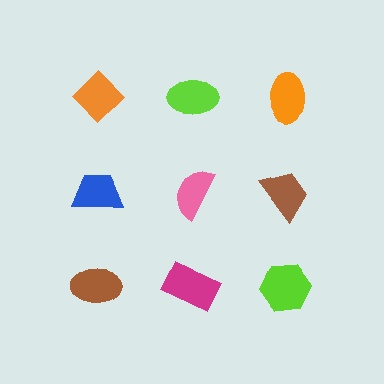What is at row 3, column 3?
A lime hexagon.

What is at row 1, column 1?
An orange diamond.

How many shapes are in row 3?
3 shapes.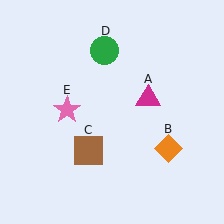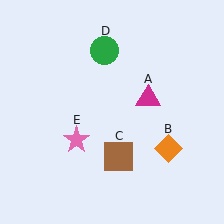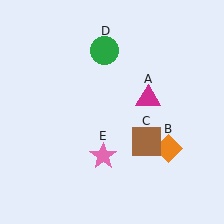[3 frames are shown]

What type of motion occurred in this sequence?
The brown square (object C), pink star (object E) rotated counterclockwise around the center of the scene.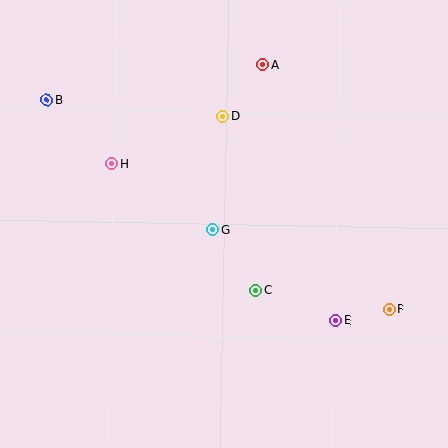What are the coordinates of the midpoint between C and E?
The midpoint between C and E is at (296, 305).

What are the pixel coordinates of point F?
Point F is at (390, 309).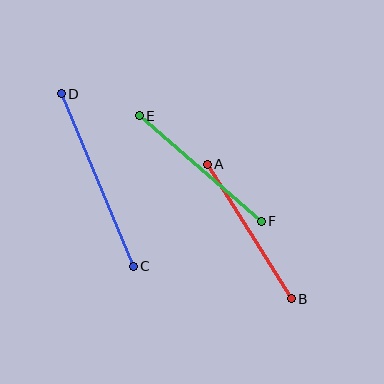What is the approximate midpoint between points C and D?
The midpoint is at approximately (97, 180) pixels.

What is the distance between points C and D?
The distance is approximately 187 pixels.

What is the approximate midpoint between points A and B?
The midpoint is at approximately (249, 231) pixels.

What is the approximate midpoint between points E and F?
The midpoint is at approximately (200, 168) pixels.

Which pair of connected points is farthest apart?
Points C and D are farthest apart.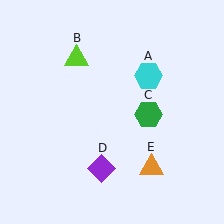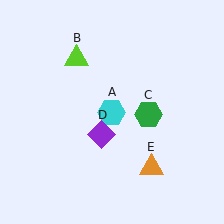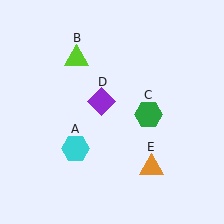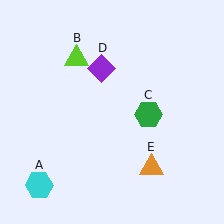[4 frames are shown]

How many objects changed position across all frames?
2 objects changed position: cyan hexagon (object A), purple diamond (object D).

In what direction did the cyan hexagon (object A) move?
The cyan hexagon (object A) moved down and to the left.